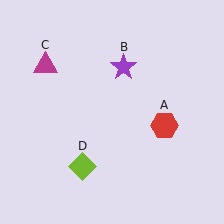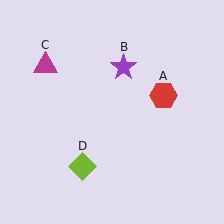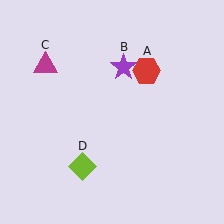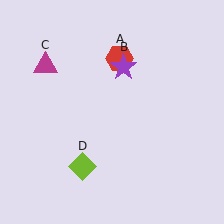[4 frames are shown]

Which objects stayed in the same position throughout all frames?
Purple star (object B) and magenta triangle (object C) and lime diamond (object D) remained stationary.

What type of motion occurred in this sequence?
The red hexagon (object A) rotated counterclockwise around the center of the scene.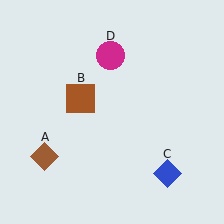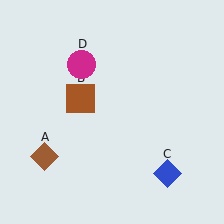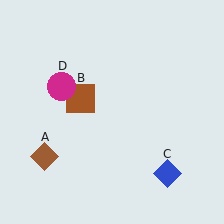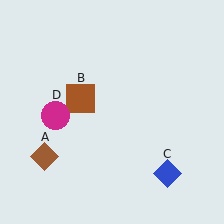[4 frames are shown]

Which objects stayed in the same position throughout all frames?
Brown diamond (object A) and brown square (object B) and blue diamond (object C) remained stationary.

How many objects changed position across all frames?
1 object changed position: magenta circle (object D).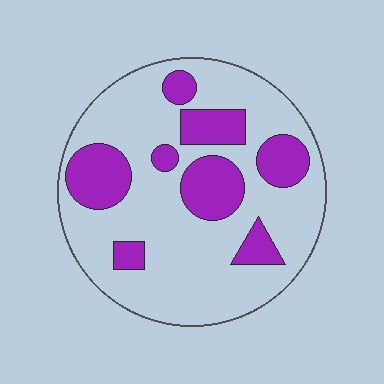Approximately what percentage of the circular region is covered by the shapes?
Approximately 25%.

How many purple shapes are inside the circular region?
8.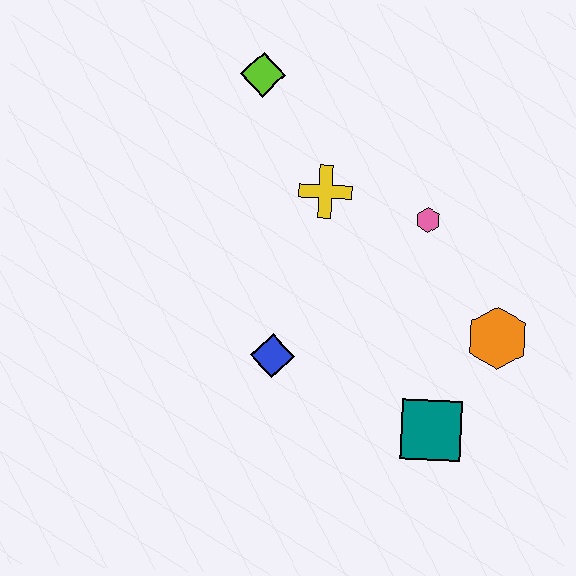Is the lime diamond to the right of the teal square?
No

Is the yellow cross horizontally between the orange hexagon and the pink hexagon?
No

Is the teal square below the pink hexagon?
Yes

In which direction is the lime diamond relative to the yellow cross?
The lime diamond is above the yellow cross.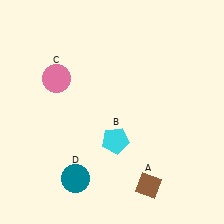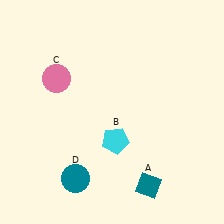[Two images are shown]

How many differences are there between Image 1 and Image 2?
There is 1 difference between the two images.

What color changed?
The diamond (A) changed from brown in Image 1 to teal in Image 2.